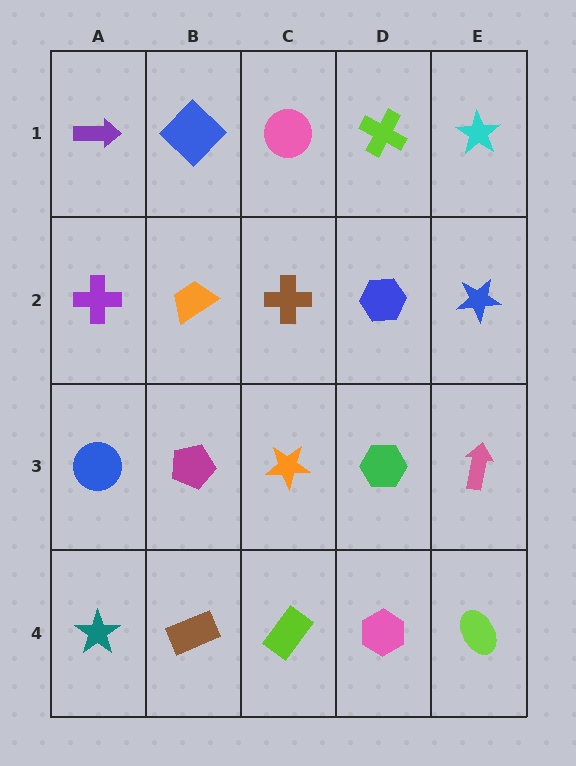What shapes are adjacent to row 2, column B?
A blue diamond (row 1, column B), a magenta pentagon (row 3, column B), a purple cross (row 2, column A), a brown cross (row 2, column C).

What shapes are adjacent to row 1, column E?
A blue star (row 2, column E), a lime cross (row 1, column D).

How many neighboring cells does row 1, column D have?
3.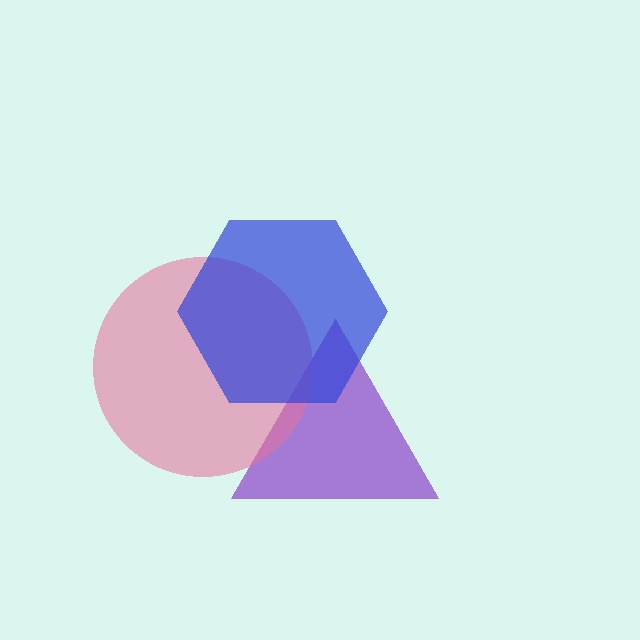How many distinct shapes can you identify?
There are 3 distinct shapes: a purple triangle, a pink circle, a blue hexagon.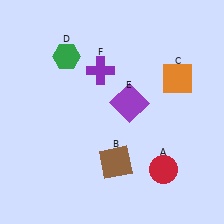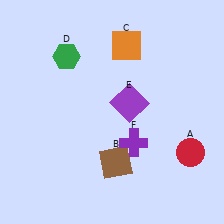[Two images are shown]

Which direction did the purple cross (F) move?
The purple cross (F) moved down.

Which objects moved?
The objects that moved are: the red circle (A), the orange square (C), the purple cross (F).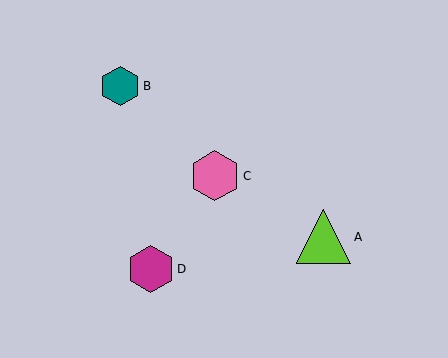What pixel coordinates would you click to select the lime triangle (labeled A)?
Click at (323, 237) to select the lime triangle A.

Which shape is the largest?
The lime triangle (labeled A) is the largest.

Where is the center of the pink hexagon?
The center of the pink hexagon is at (215, 176).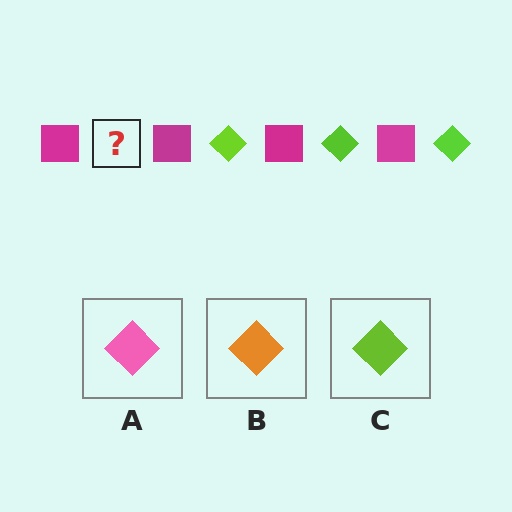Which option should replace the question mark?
Option C.